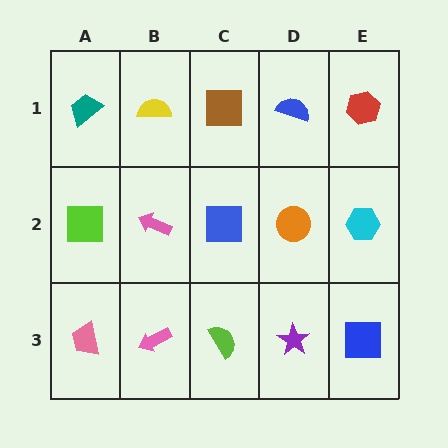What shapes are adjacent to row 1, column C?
A blue square (row 2, column C), a yellow semicircle (row 1, column B), a blue semicircle (row 1, column D).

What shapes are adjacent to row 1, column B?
A pink arrow (row 2, column B), a teal trapezoid (row 1, column A), a brown square (row 1, column C).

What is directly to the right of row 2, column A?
A pink arrow.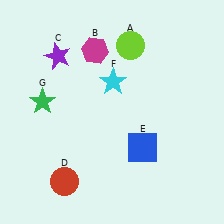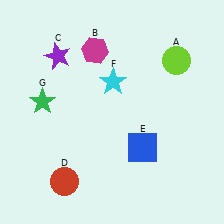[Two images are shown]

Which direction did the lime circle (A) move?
The lime circle (A) moved right.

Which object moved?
The lime circle (A) moved right.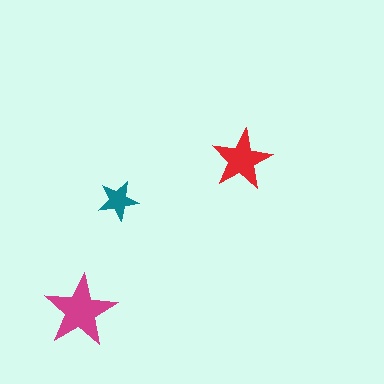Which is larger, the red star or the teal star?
The red one.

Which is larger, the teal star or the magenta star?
The magenta one.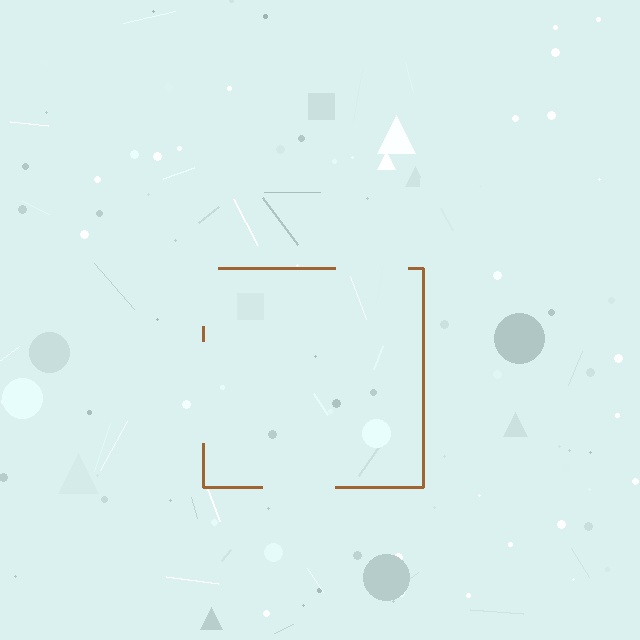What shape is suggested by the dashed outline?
The dashed outline suggests a square.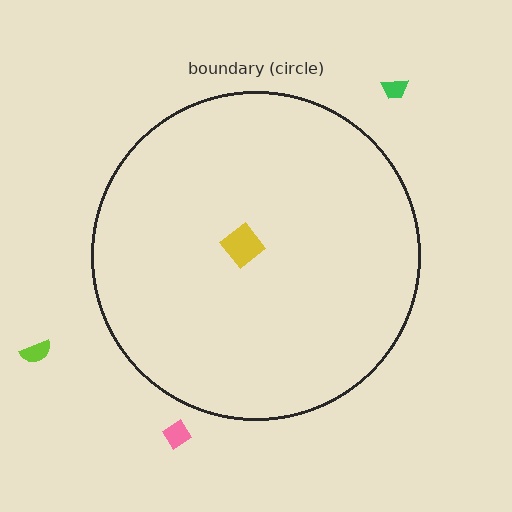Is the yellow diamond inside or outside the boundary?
Inside.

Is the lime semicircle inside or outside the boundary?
Outside.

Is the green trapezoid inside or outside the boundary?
Outside.